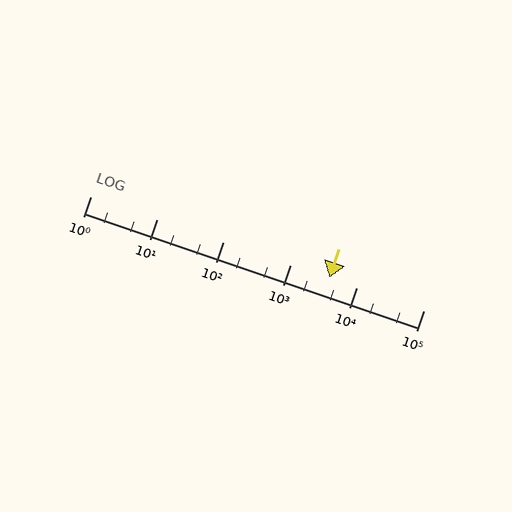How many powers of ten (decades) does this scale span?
The scale spans 5 decades, from 1 to 100000.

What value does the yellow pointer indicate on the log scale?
The pointer indicates approximately 3800.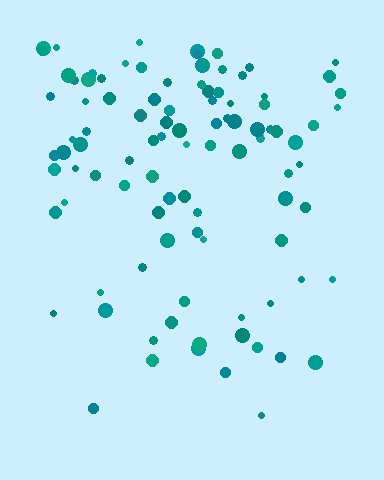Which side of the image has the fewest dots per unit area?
The bottom.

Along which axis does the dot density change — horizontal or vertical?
Vertical.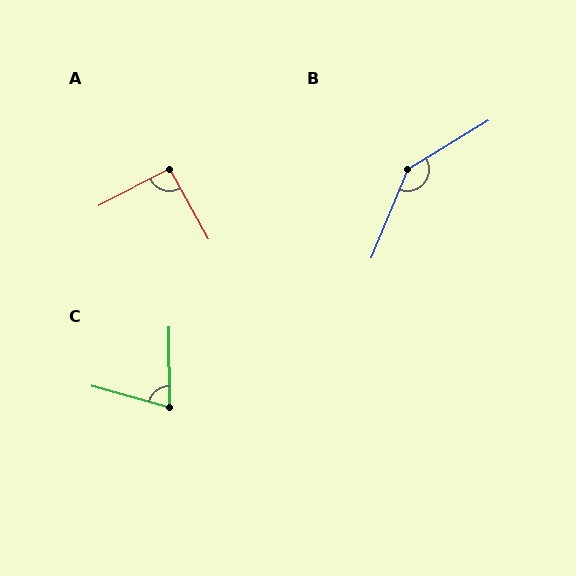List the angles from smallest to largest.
C (74°), A (91°), B (144°).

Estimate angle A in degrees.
Approximately 91 degrees.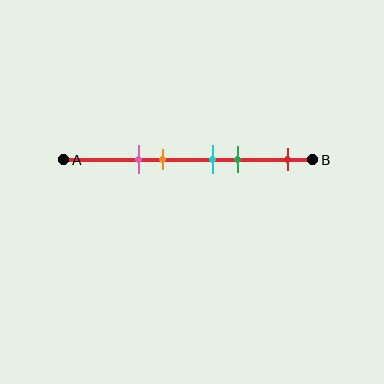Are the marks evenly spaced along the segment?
No, the marks are not evenly spaced.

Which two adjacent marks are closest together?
The cyan and green marks are the closest adjacent pair.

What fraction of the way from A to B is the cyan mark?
The cyan mark is approximately 60% (0.6) of the way from A to B.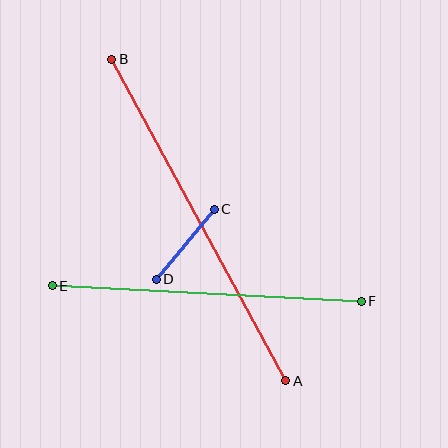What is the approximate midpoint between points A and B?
The midpoint is at approximately (199, 220) pixels.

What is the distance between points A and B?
The distance is approximately 366 pixels.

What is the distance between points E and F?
The distance is approximately 310 pixels.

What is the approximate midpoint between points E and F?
The midpoint is at approximately (207, 293) pixels.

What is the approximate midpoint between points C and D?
The midpoint is at approximately (185, 244) pixels.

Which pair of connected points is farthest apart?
Points A and B are farthest apart.